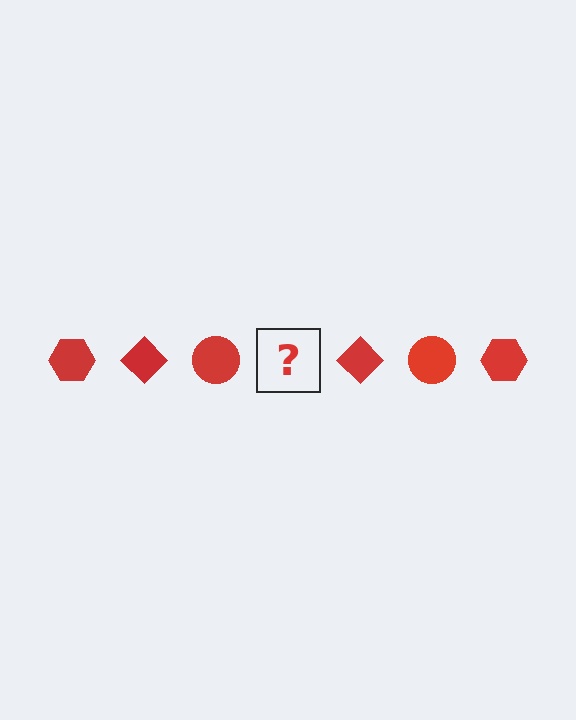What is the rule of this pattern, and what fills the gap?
The rule is that the pattern cycles through hexagon, diamond, circle shapes in red. The gap should be filled with a red hexagon.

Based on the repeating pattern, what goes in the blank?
The blank should be a red hexagon.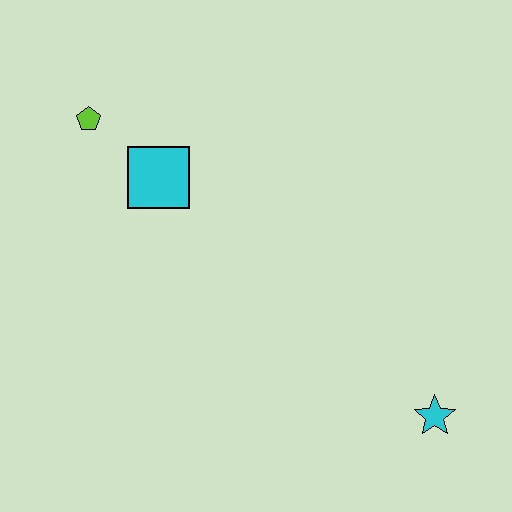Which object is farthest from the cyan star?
The lime pentagon is farthest from the cyan star.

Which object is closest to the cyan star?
The cyan square is closest to the cyan star.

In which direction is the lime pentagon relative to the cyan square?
The lime pentagon is to the left of the cyan square.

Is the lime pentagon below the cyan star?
No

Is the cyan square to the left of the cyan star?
Yes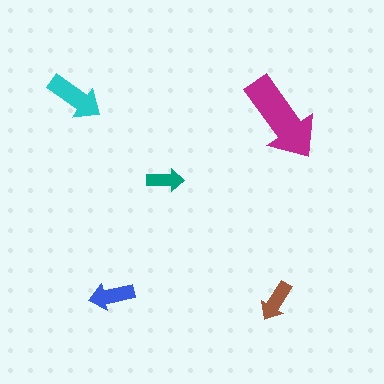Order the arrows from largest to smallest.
the magenta one, the cyan one, the blue one, the brown one, the teal one.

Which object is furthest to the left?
The cyan arrow is leftmost.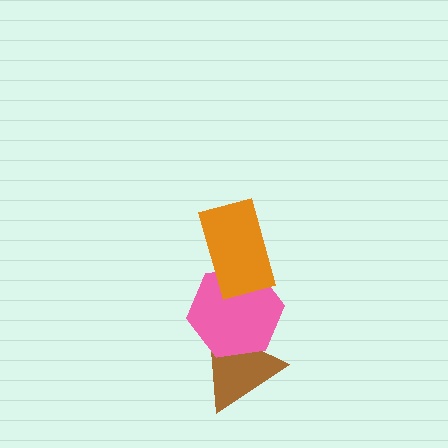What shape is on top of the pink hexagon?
The orange rectangle is on top of the pink hexagon.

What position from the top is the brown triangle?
The brown triangle is 3rd from the top.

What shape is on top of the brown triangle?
The pink hexagon is on top of the brown triangle.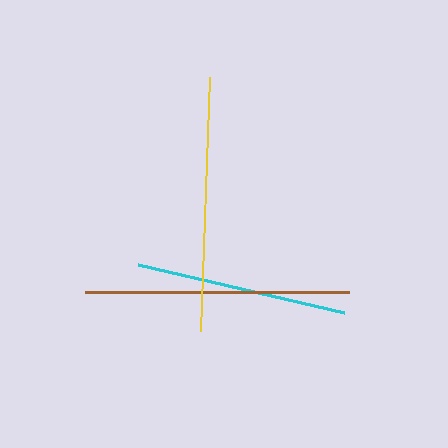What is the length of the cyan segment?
The cyan segment is approximately 211 pixels long.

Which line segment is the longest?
The brown line is the longest at approximately 264 pixels.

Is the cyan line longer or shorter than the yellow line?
The yellow line is longer than the cyan line.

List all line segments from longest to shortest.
From longest to shortest: brown, yellow, cyan.